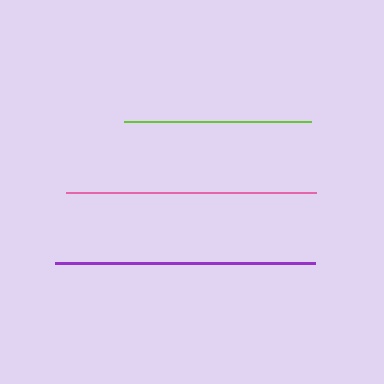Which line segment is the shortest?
The lime line is the shortest at approximately 186 pixels.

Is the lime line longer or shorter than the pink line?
The pink line is longer than the lime line.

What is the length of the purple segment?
The purple segment is approximately 260 pixels long.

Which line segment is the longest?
The purple line is the longest at approximately 260 pixels.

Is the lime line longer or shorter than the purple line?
The purple line is longer than the lime line.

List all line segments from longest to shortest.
From longest to shortest: purple, pink, lime.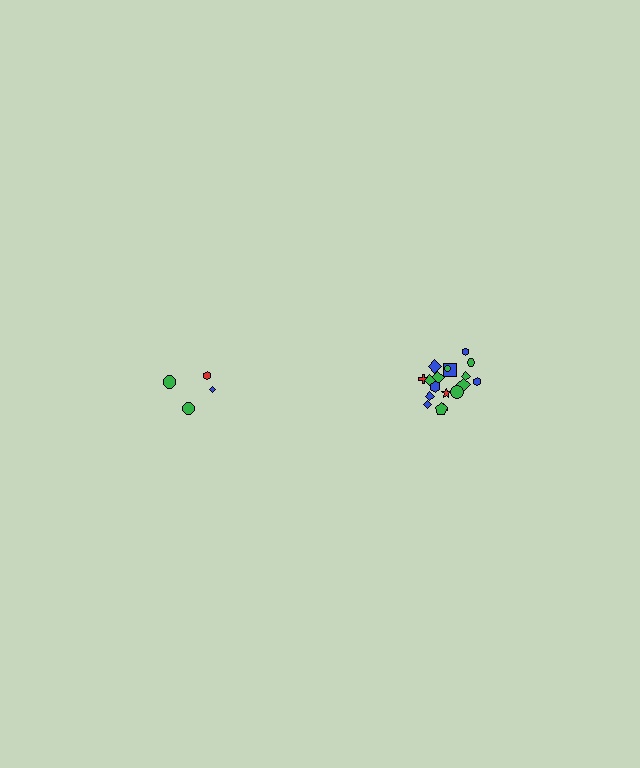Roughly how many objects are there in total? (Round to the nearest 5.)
Roughly 20 objects in total.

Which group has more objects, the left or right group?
The right group.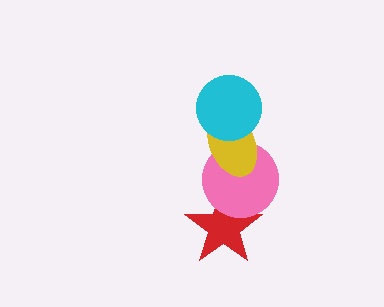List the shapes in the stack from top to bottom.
From top to bottom: the cyan circle, the yellow ellipse, the pink circle, the red star.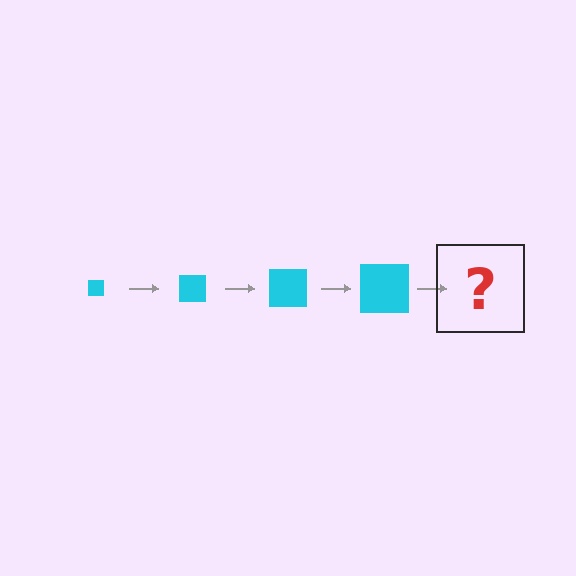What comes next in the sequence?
The next element should be a cyan square, larger than the previous one.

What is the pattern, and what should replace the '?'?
The pattern is that the square gets progressively larger each step. The '?' should be a cyan square, larger than the previous one.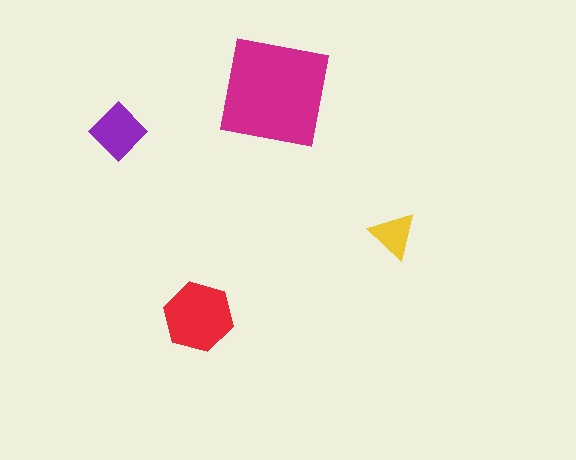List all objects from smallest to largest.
The yellow triangle, the purple diamond, the red hexagon, the magenta square.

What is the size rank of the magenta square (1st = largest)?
1st.